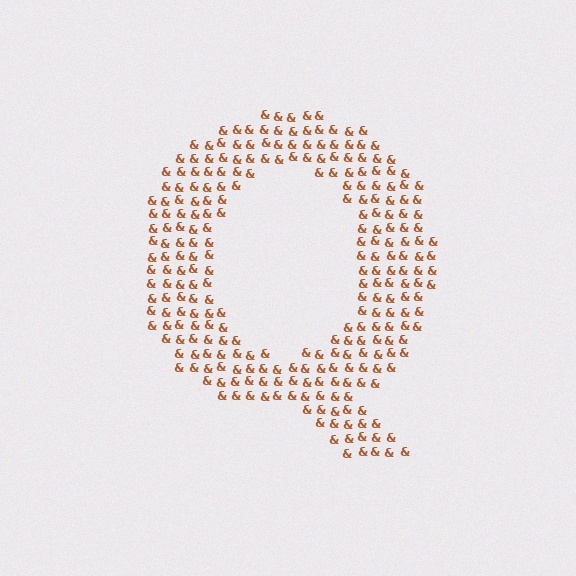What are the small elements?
The small elements are ampersands.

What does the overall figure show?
The overall figure shows the letter Q.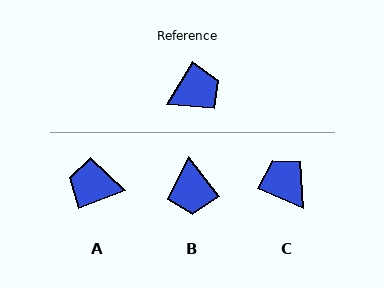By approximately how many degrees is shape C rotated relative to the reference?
Approximately 98 degrees counter-clockwise.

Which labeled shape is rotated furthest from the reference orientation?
A, about 142 degrees away.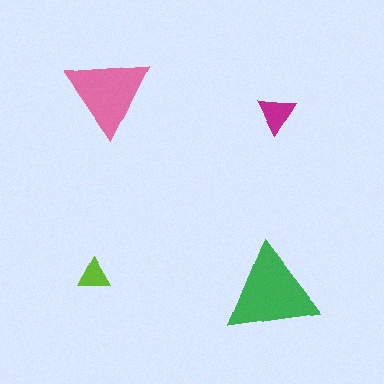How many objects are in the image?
There are 4 objects in the image.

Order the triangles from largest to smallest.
the green one, the pink one, the magenta one, the lime one.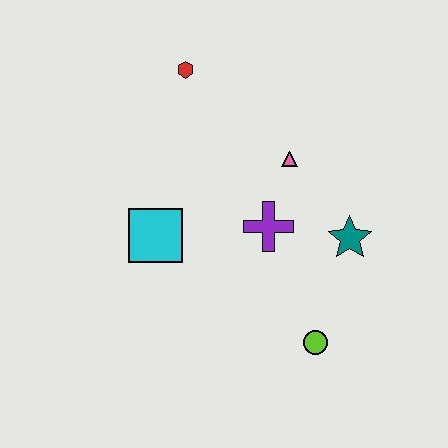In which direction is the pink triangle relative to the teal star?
The pink triangle is above the teal star.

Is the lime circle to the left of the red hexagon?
No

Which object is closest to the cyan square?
The purple cross is closest to the cyan square.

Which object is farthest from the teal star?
The red hexagon is farthest from the teal star.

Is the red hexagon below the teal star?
No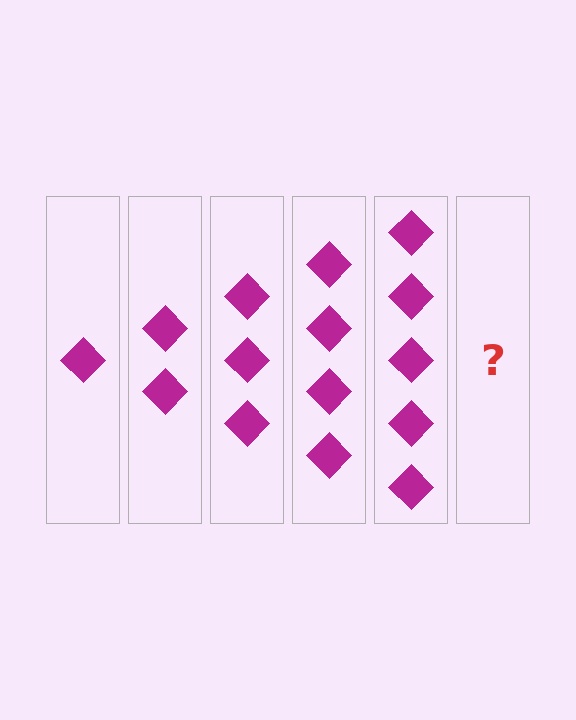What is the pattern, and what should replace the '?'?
The pattern is that each step adds one more diamond. The '?' should be 6 diamonds.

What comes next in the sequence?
The next element should be 6 diamonds.